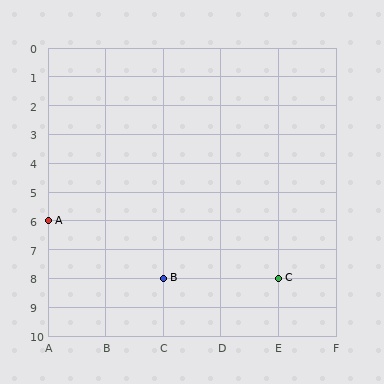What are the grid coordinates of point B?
Point B is at grid coordinates (C, 8).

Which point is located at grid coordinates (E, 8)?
Point C is at (E, 8).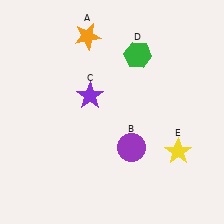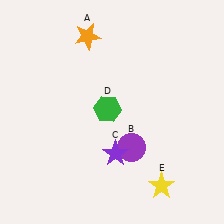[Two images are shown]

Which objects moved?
The objects that moved are: the purple star (C), the green hexagon (D), the yellow star (E).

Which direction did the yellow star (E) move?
The yellow star (E) moved down.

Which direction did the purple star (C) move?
The purple star (C) moved down.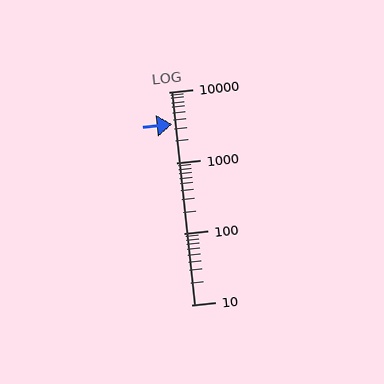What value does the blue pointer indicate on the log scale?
The pointer indicates approximately 3500.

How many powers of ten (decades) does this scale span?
The scale spans 3 decades, from 10 to 10000.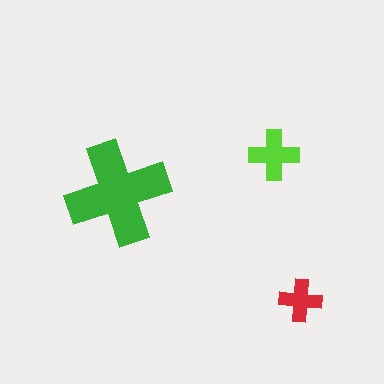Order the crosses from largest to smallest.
the green one, the lime one, the red one.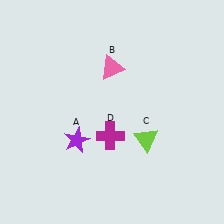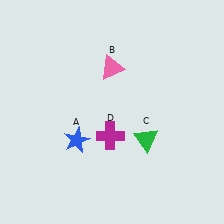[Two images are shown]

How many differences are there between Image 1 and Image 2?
There are 2 differences between the two images.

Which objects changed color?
A changed from purple to blue. C changed from lime to green.